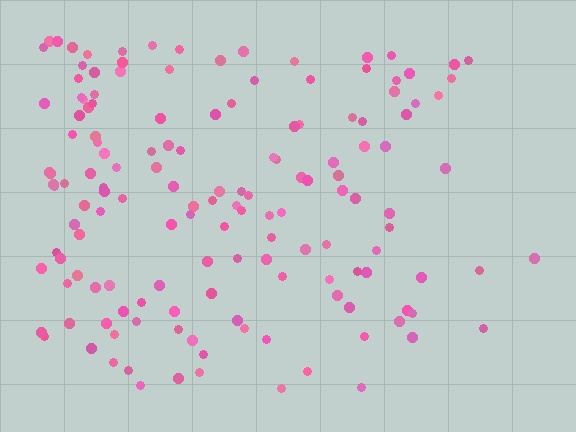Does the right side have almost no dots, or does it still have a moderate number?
Still a moderate number, just noticeably fewer than the left.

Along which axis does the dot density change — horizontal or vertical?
Horizontal.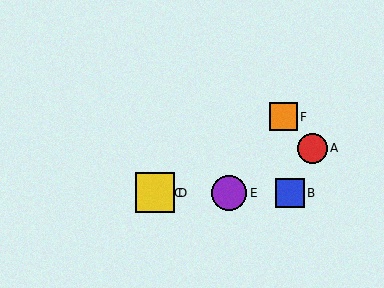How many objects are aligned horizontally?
4 objects (B, C, D, E) are aligned horizontally.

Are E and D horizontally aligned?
Yes, both are at y≈193.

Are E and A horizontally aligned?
No, E is at y≈193 and A is at y≈148.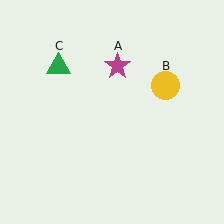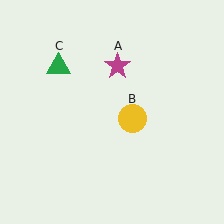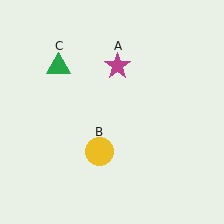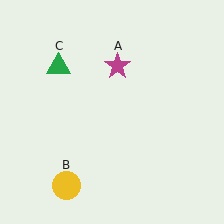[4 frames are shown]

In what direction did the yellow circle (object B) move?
The yellow circle (object B) moved down and to the left.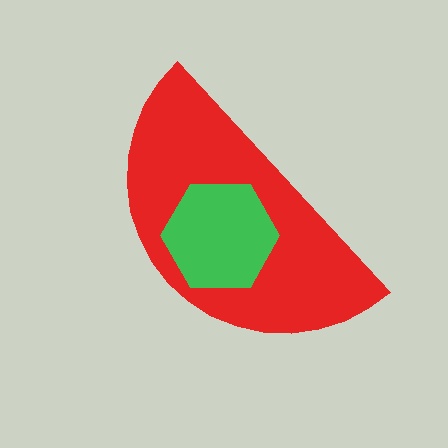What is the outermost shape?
The red semicircle.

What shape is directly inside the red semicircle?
The green hexagon.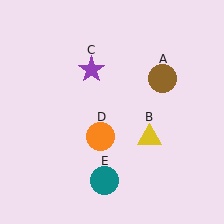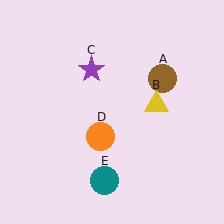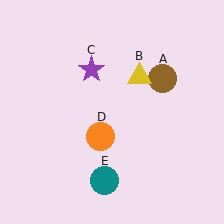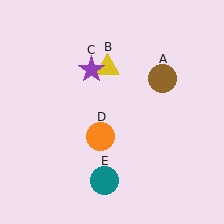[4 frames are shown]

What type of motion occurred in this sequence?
The yellow triangle (object B) rotated counterclockwise around the center of the scene.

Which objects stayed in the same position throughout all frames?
Brown circle (object A) and purple star (object C) and orange circle (object D) and teal circle (object E) remained stationary.